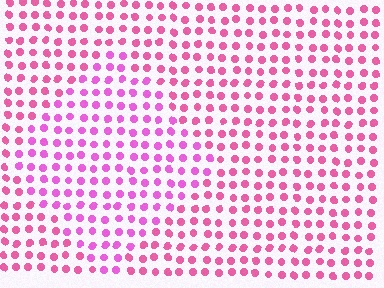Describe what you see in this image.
The image is filled with small pink elements in a uniform arrangement. A diamond-shaped region is visible where the elements are tinted to a slightly different hue, forming a subtle color boundary.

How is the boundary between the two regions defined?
The boundary is defined purely by a slight shift in hue (about 24 degrees). Spacing, size, and orientation are identical on both sides.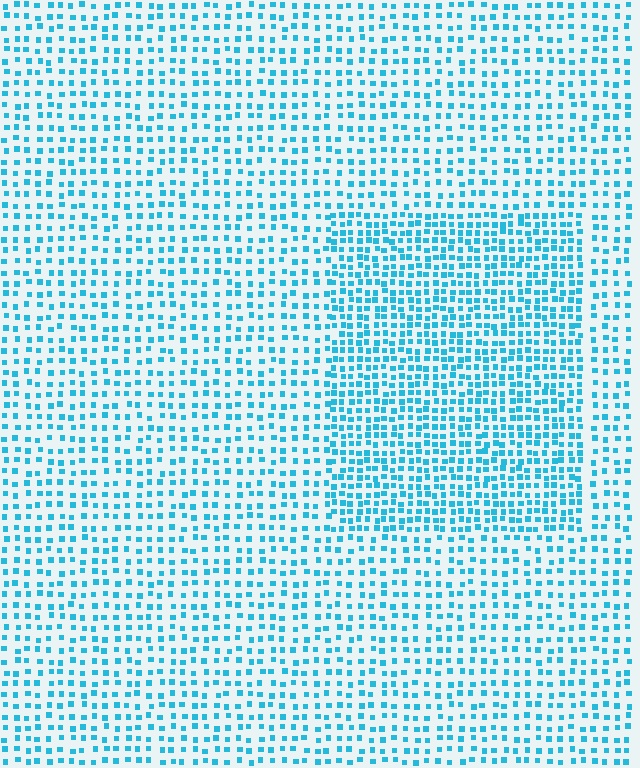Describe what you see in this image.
The image contains small cyan elements arranged at two different densities. A rectangle-shaped region is visible where the elements are more densely packed than the surrounding area.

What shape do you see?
I see a rectangle.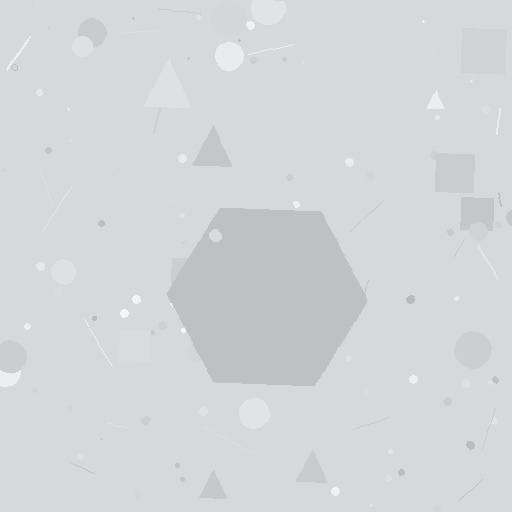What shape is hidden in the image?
A hexagon is hidden in the image.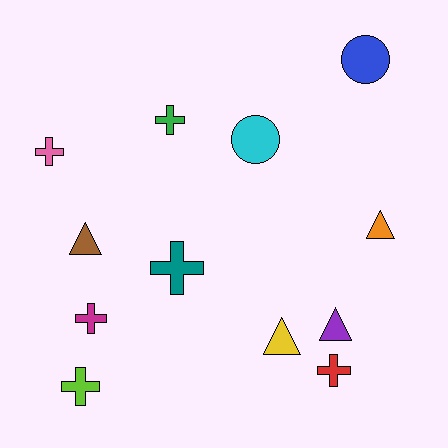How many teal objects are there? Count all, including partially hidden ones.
There is 1 teal object.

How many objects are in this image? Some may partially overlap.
There are 12 objects.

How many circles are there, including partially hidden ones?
There are 2 circles.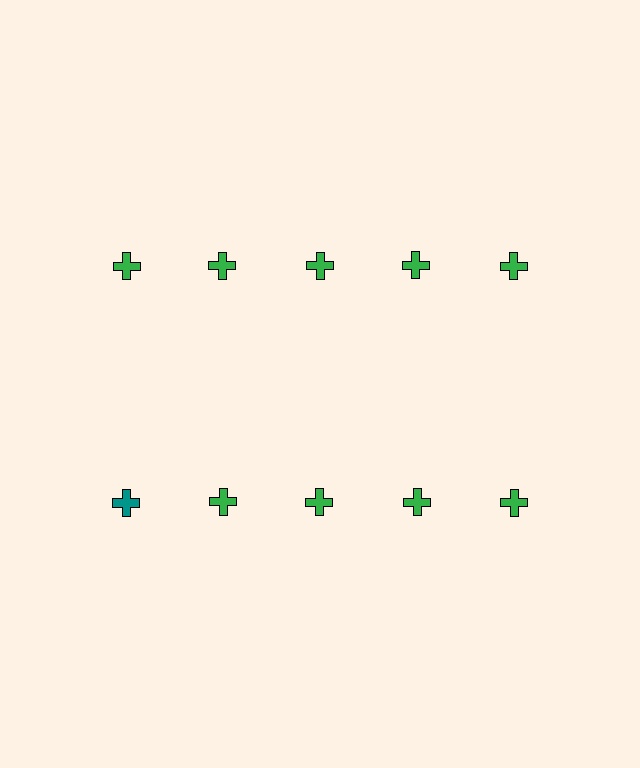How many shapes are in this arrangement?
There are 10 shapes arranged in a grid pattern.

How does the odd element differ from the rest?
It has a different color: teal instead of green.